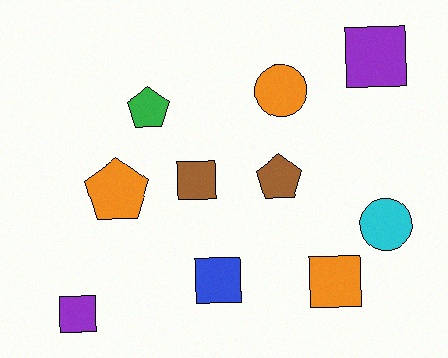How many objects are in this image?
There are 10 objects.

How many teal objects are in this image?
There are no teal objects.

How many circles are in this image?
There are 2 circles.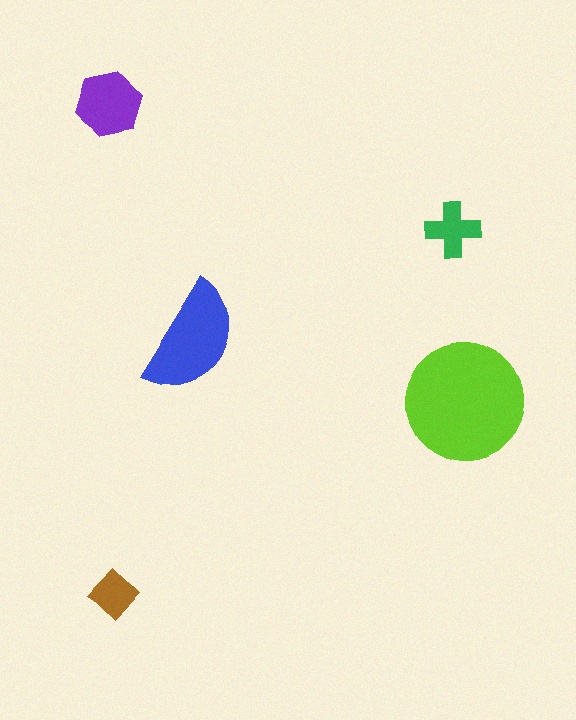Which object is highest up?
The purple hexagon is topmost.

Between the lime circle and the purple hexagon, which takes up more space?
The lime circle.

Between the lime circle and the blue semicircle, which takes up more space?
The lime circle.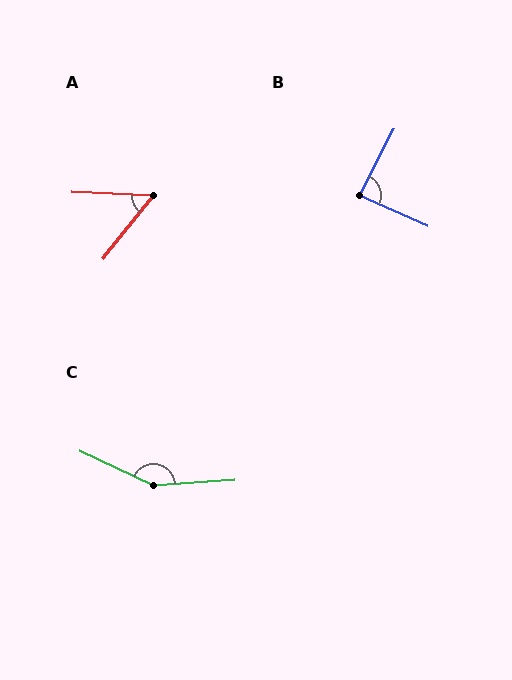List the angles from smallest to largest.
A (54°), B (86°), C (151°).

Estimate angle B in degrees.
Approximately 86 degrees.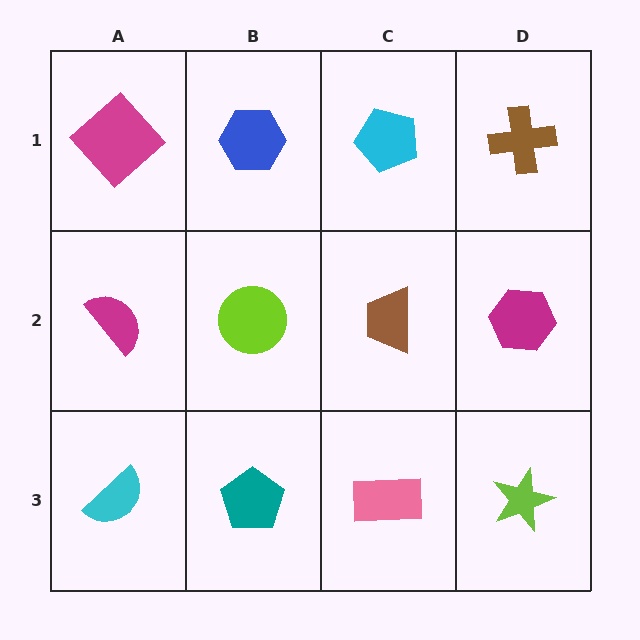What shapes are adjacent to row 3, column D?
A magenta hexagon (row 2, column D), a pink rectangle (row 3, column C).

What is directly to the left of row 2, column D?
A brown trapezoid.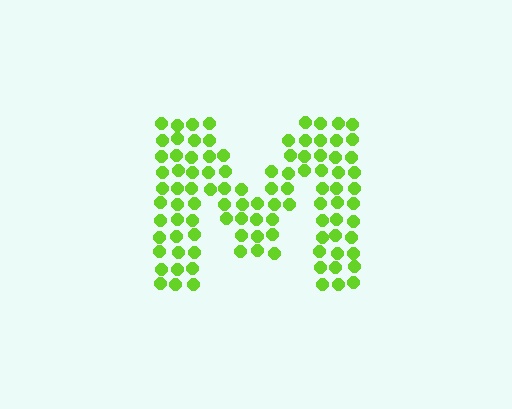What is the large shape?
The large shape is the letter M.